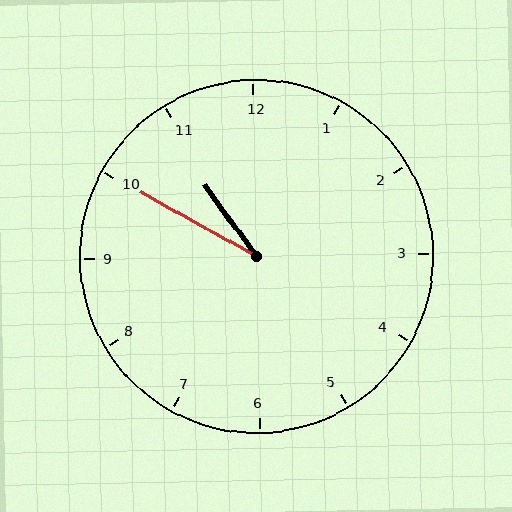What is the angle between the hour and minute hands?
Approximately 25 degrees.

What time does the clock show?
10:50.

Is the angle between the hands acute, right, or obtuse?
It is acute.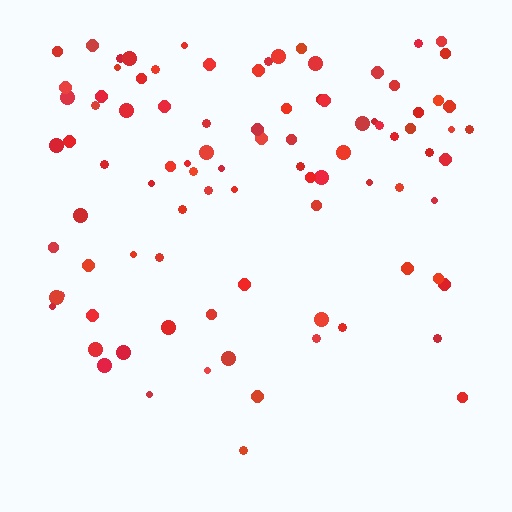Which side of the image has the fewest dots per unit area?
The bottom.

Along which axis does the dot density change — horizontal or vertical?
Vertical.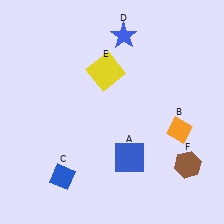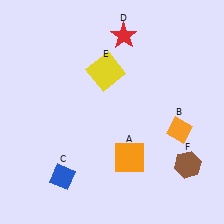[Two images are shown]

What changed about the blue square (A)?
In Image 1, A is blue. In Image 2, it changed to orange.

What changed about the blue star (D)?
In Image 1, D is blue. In Image 2, it changed to red.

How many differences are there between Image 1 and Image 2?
There are 2 differences between the two images.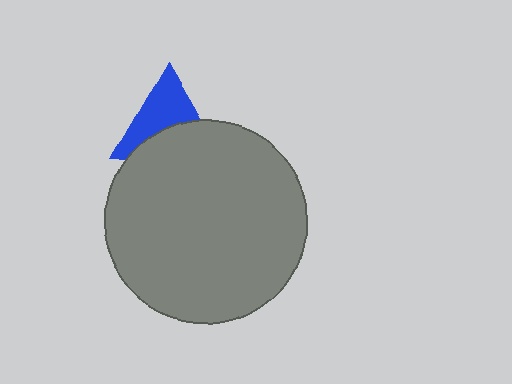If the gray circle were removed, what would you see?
You would see the complete blue triangle.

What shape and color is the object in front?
The object in front is a gray circle.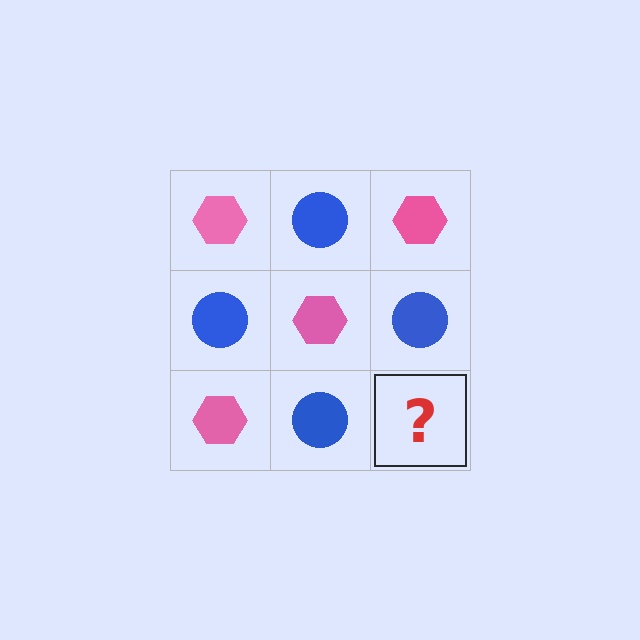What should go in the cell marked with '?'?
The missing cell should contain a pink hexagon.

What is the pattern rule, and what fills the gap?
The rule is that it alternates pink hexagon and blue circle in a checkerboard pattern. The gap should be filled with a pink hexagon.